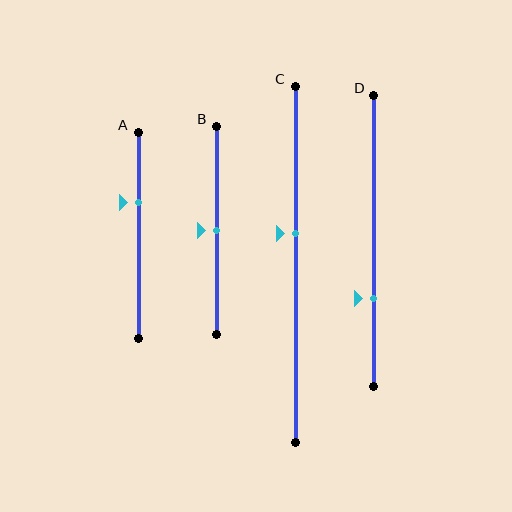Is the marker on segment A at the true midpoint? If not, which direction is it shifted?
No, the marker on segment A is shifted upward by about 16% of the segment length.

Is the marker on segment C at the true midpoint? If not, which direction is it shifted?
No, the marker on segment C is shifted upward by about 9% of the segment length.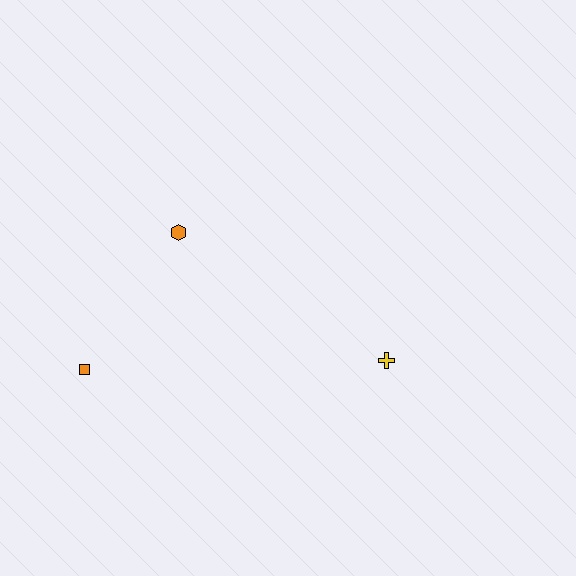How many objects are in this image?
There are 3 objects.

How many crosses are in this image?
There is 1 cross.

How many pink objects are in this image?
There are no pink objects.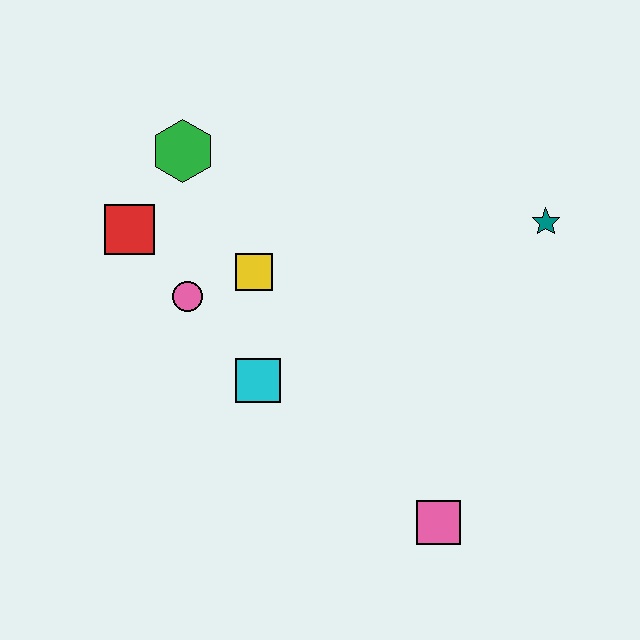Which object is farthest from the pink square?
The green hexagon is farthest from the pink square.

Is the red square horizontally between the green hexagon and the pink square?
No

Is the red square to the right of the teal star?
No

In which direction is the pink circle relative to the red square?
The pink circle is below the red square.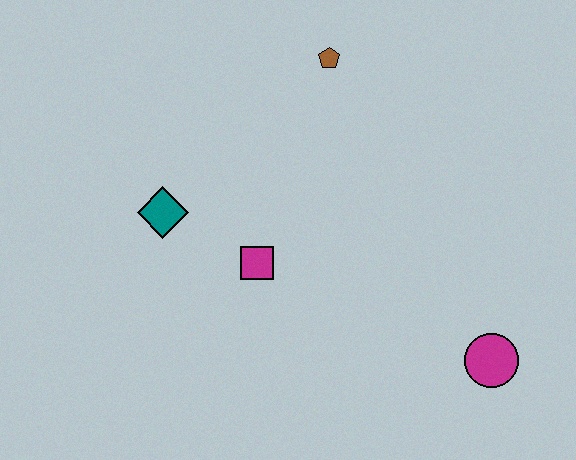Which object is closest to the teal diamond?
The magenta square is closest to the teal diamond.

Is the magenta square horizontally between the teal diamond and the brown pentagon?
Yes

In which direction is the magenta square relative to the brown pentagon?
The magenta square is below the brown pentagon.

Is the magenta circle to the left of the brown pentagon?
No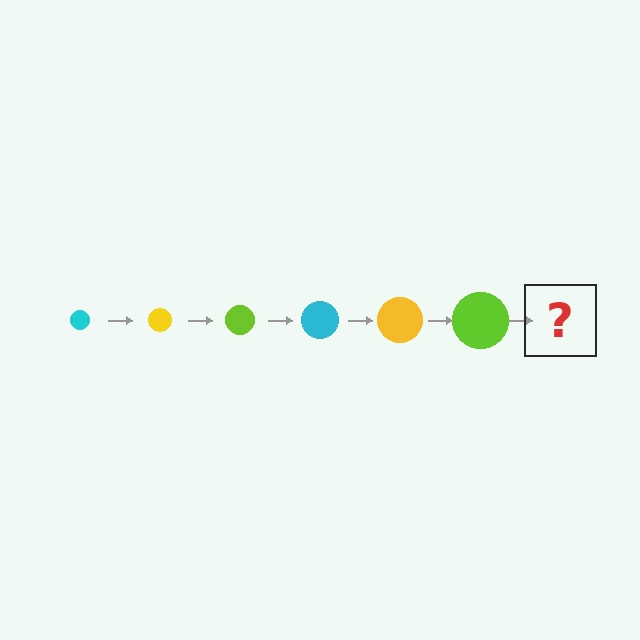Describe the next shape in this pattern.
It should be a cyan circle, larger than the previous one.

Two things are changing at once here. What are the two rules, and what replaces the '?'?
The two rules are that the circle grows larger each step and the color cycles through cyan, yellow, and lime. The '?' should be a cyan circle, larger than the previous one.